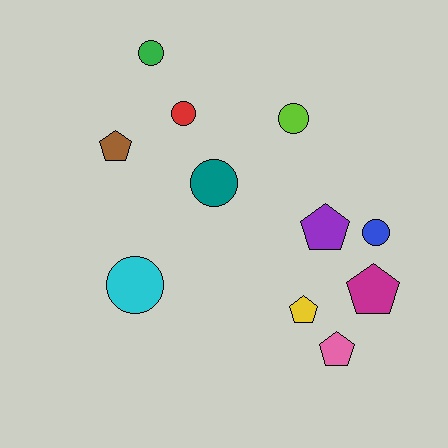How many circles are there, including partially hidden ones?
There are 6 circles.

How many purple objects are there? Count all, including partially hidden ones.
There is 1 purple object.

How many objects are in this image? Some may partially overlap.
There are 11 objects.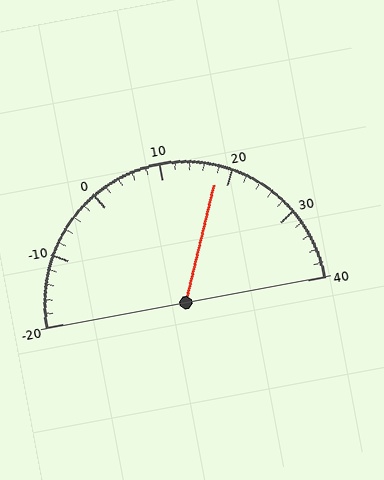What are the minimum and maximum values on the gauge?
The gauge ranges from -20 to 40.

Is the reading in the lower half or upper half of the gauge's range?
The reading is in the upper half of the range (-20 to 40).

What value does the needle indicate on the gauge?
The needle indicates approximately 18.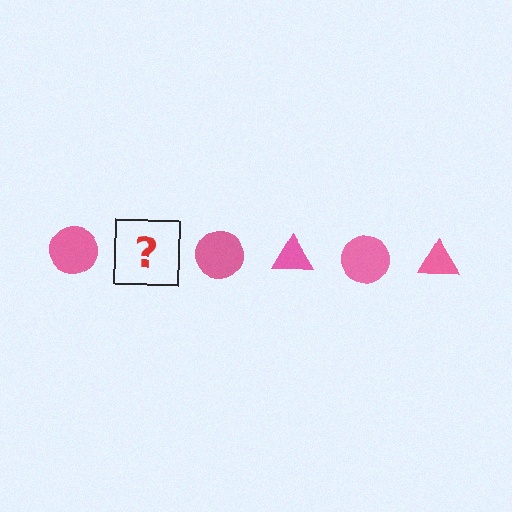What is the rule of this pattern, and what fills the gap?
The rule is that the pattern cycles through circle, triangle shapes in pink. The gap should be filled with a pink triangle.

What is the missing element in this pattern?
The missing element is a pink triangle.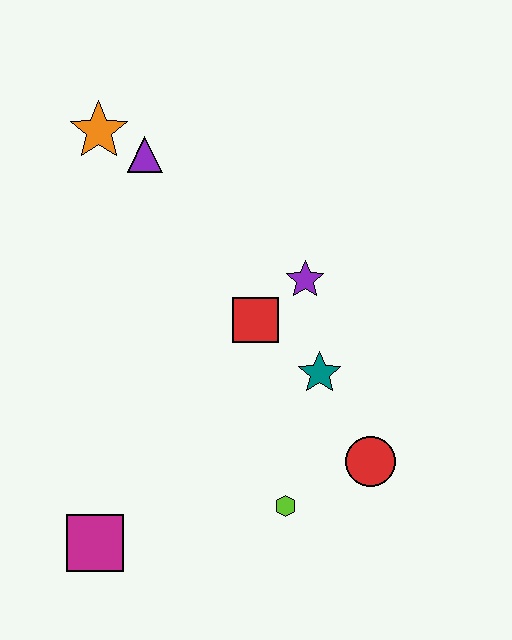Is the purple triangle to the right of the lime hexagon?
No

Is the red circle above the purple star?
No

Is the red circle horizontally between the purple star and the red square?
No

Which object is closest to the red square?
The purple star is closest to the red square.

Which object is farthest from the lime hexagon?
The orange star is farthest from the lime hexagon.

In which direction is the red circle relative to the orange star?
The red circle is below the orange star.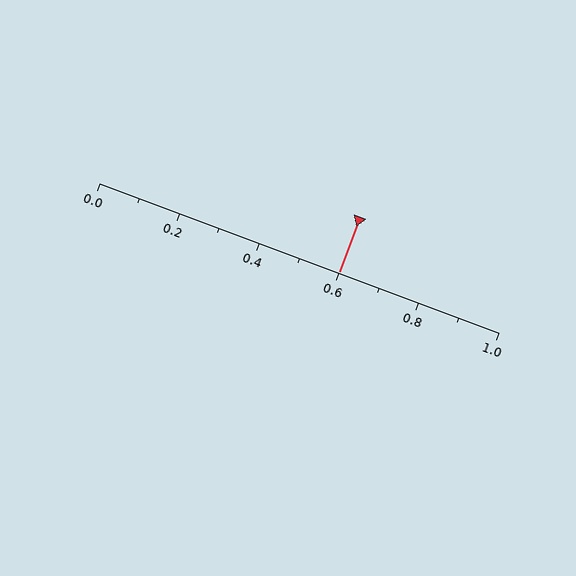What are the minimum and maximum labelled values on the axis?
The axis runs from 0.0 to 1.0.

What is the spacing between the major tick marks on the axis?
The major ticks are spaced 0.2 apart.